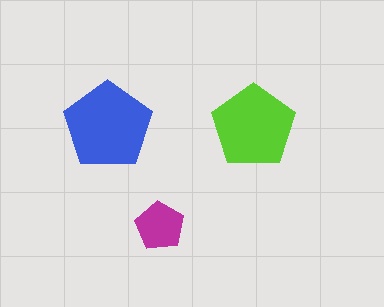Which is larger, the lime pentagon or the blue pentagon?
The blue one.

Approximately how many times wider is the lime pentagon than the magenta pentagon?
About 1.5 times wider.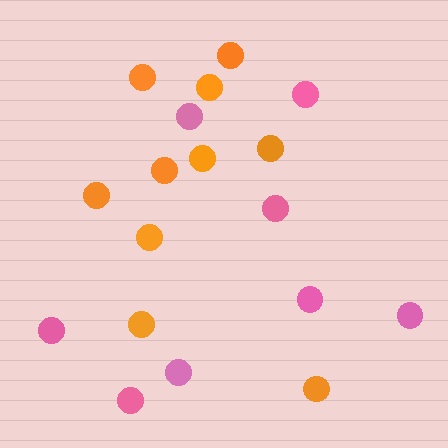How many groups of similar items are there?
There are 2 groups: one group of orange circles (10) and one group of pink circles (8).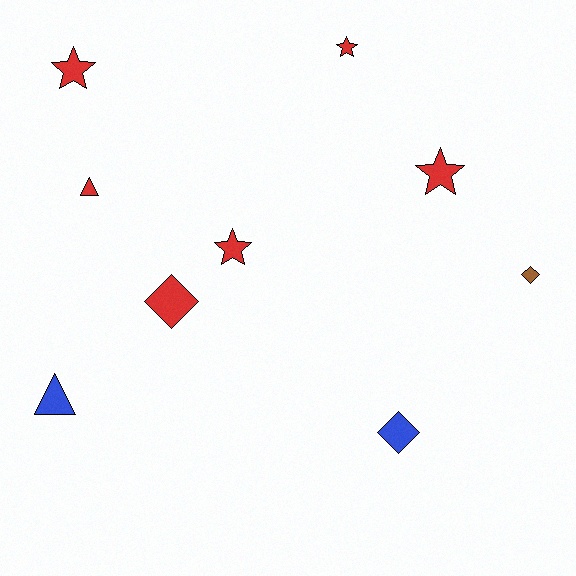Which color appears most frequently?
Red, with 6 objects.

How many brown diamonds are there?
There is 1 brown diamond.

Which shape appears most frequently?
Star, with 4 objects.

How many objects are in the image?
There are 9 objects.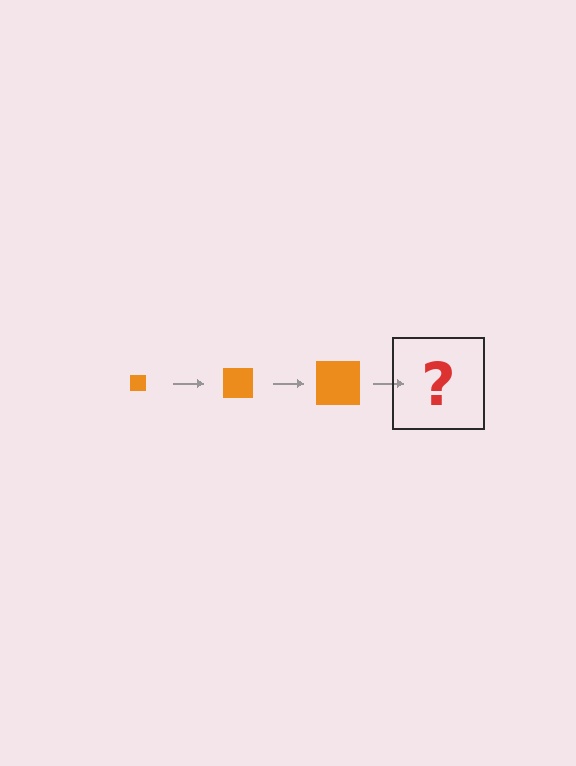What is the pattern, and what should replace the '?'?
The pattern is that the square gets progressively larger each step. The '?' should be an orange square, larger than the previous one.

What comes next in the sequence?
The next element should be an orange square, larger than the previous one.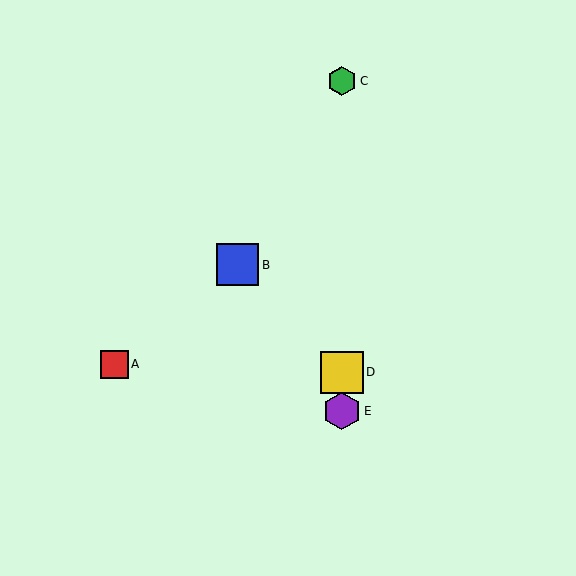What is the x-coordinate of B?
Object B is at x≈238.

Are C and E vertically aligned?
Yes, both are at x≈342.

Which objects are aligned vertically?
Objects C, D, E are aligned vertically.